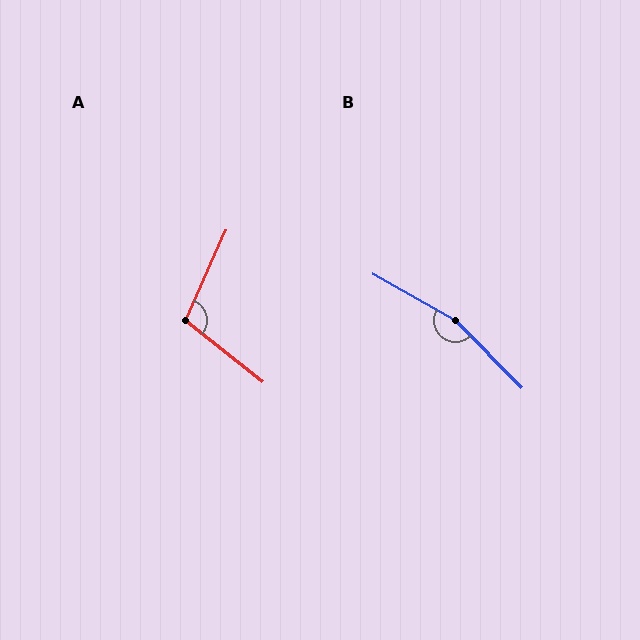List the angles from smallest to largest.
A (104°), B (164°).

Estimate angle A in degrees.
Approximately 104 degrees.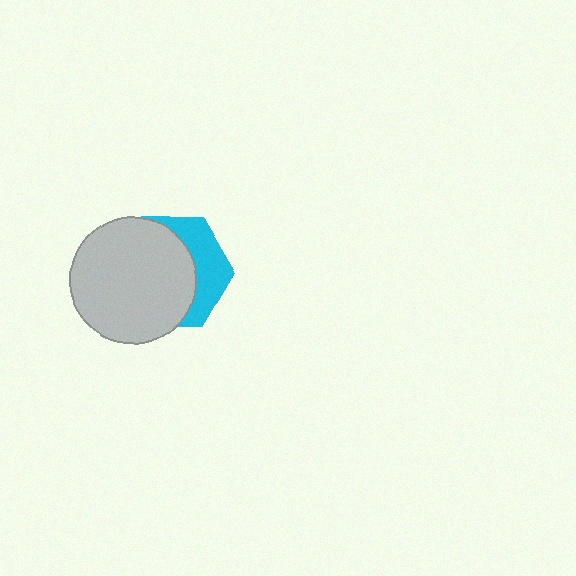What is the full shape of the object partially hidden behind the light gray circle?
The partially hidden object is a cyan hexagon.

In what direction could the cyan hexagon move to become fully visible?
The cyan hexagon could move right. That would shift it out from behind the light gray circle entirely.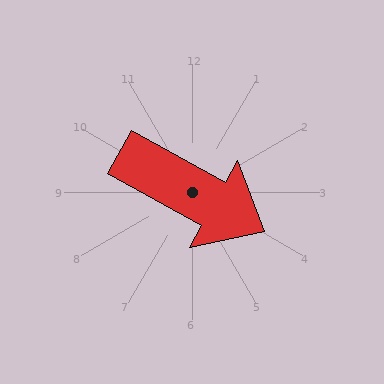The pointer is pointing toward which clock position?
Roughly 4 o'clock.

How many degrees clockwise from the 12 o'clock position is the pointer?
Approximately 119 degrees.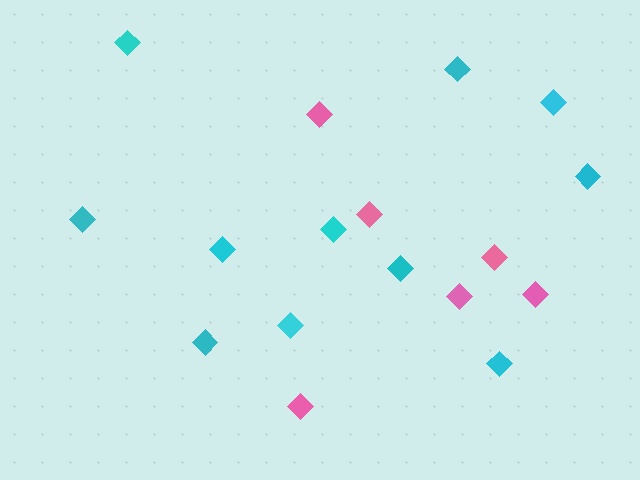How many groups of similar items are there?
There are 2 groups: one group of pink diamonds (6) and one group of cyan diamonds (11).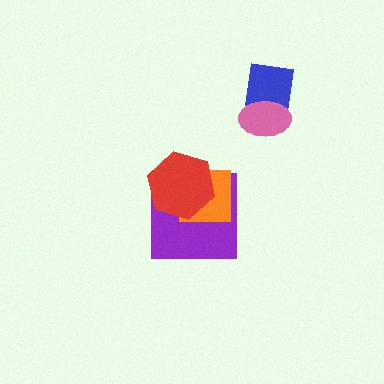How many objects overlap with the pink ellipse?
1 object overlaps with the pink ellipse.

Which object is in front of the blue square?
The pink ellipse is in front of the blue square.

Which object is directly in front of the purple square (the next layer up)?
The orange square is directly in front of the purple square.